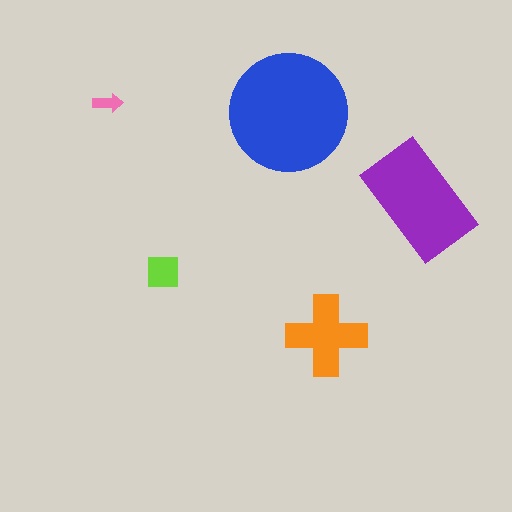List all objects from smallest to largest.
The pink arrow, the lime square, the orange cross, the purple rectangle, the blue circle.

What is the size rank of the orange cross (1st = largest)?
3rd.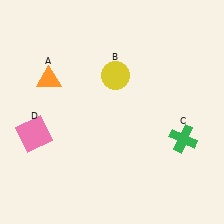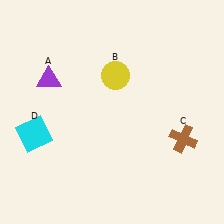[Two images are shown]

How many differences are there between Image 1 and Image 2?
There are 3 differences between the two images.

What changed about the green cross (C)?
In Image 1, C is green. In Image 2, it changed to brown.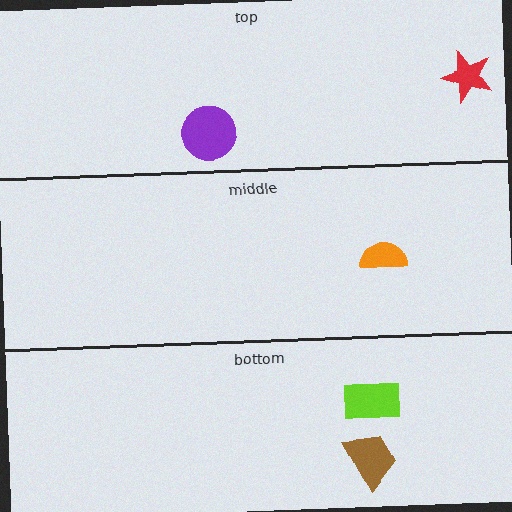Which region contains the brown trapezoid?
The bottom region.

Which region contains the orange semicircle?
The middle region.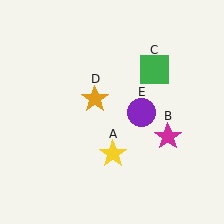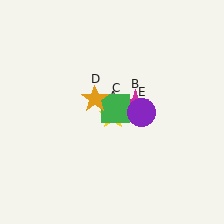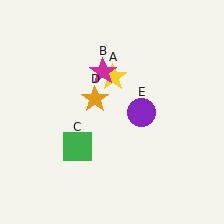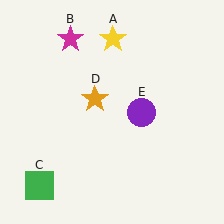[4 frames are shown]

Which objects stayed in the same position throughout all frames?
Orange star (object D) and purple circle (object E) remained stationary.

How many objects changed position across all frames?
3 objects changed position: yellow star (object A), magenta star (object B), green square (object C).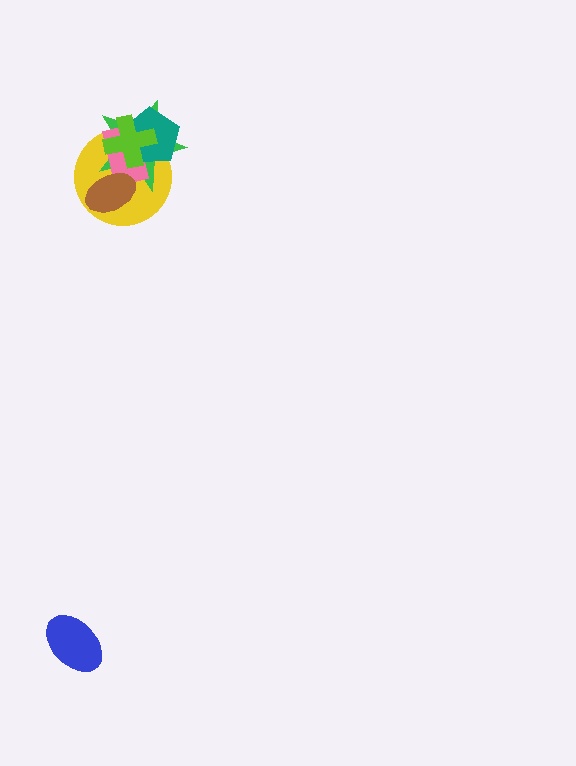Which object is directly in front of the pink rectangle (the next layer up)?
The teal pentagon is directly in front of the pink rectangle.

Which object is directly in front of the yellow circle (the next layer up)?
The green star is directly in front of the yellow circle.